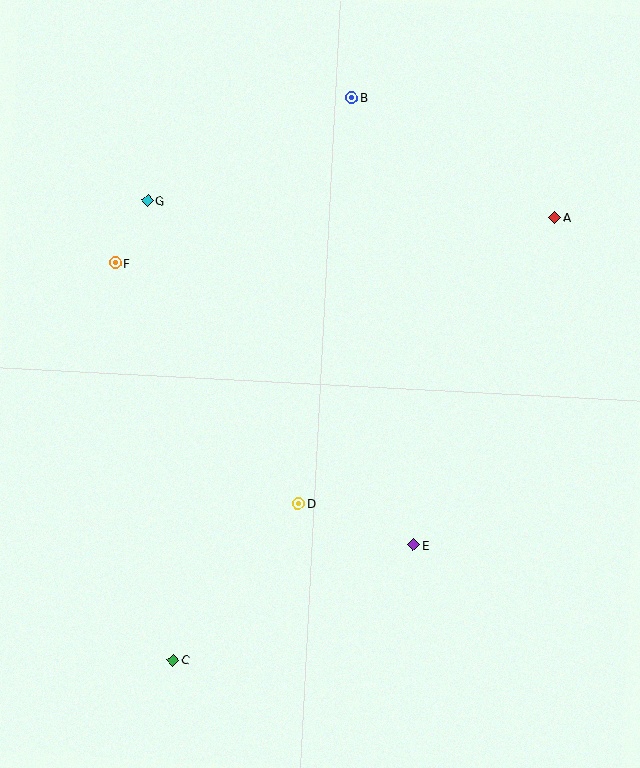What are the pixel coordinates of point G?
Point G is at (147, 200).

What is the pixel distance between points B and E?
The distance between B and E is 452 pixels.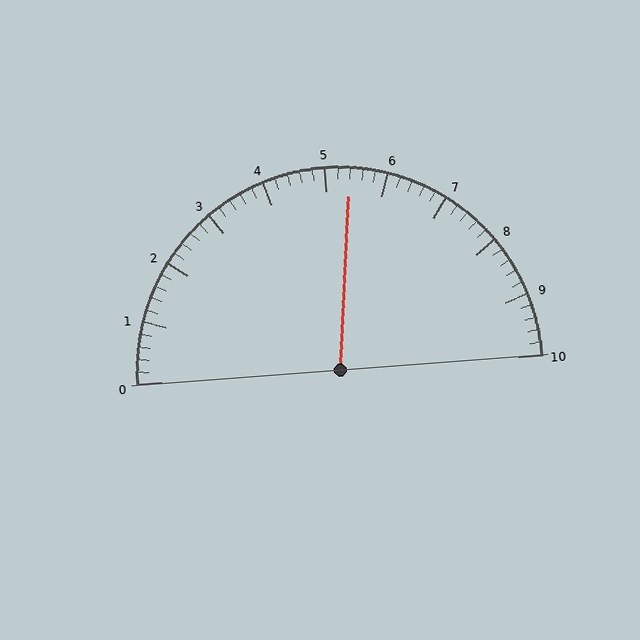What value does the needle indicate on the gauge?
The needle indicates approximately 5.4.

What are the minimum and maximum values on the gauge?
The gauge ranges from 0 to 10.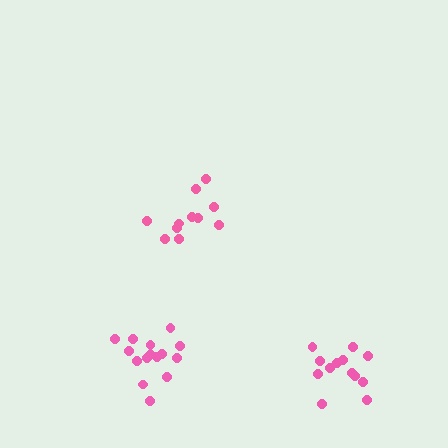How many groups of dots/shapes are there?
There are 3 groups.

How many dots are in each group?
Group 1: 17 dots, Group 2: 11 dots, Group 3: 13 dots (41 total).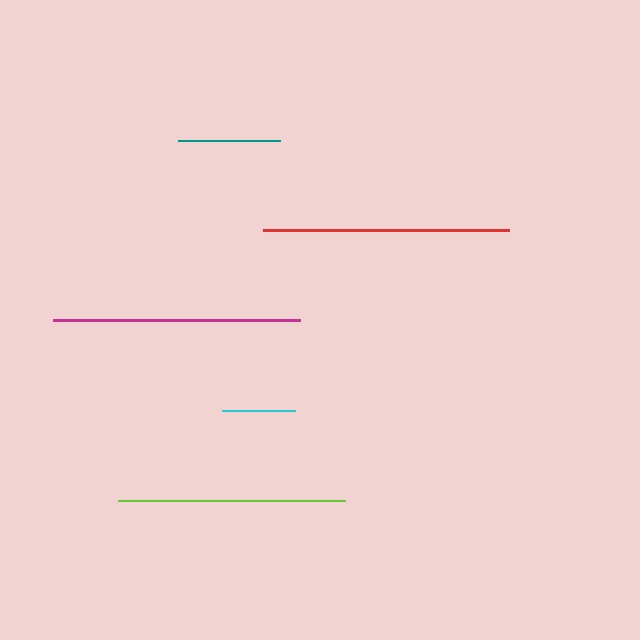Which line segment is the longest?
The magenta line is the longest at approximately 247 pixels.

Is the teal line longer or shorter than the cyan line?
The teal line is longer than the cyan line.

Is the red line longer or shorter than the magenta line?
The magenta line is longer than the red line.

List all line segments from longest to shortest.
From longest to shortest: magenta, red, lime, teal, cyan.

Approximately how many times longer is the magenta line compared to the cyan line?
The magenta line is approximately 3.4 times the length of the cyan line.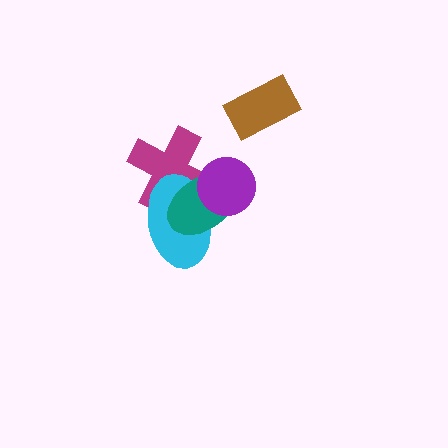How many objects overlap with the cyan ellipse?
3 objects overlap with the cyan ellipse.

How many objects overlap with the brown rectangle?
0 objects overlap with the brown rectangle.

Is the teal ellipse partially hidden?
Yes, it is partially covered by another shape.